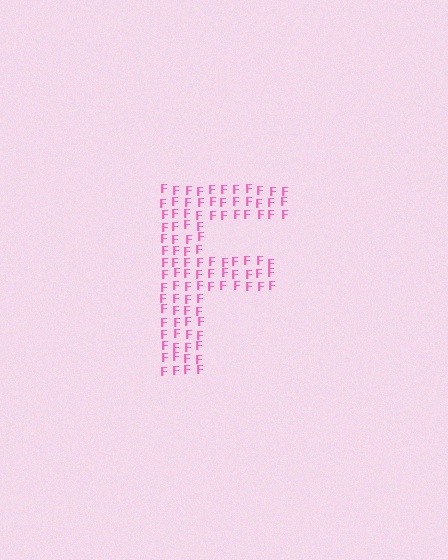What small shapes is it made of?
It is made of small letter F's.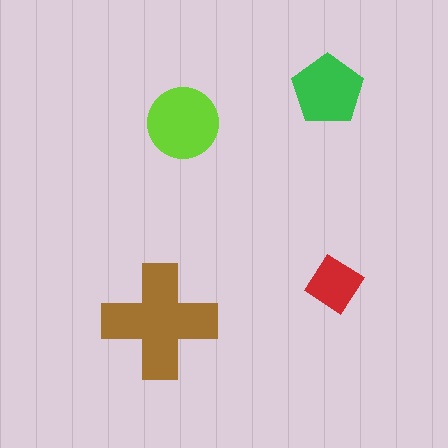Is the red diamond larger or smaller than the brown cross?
Smaller.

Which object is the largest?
The brown cross.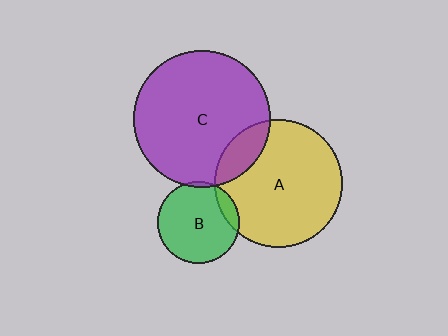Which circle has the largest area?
Circle C (purple).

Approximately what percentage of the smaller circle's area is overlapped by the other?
Approximately 15%.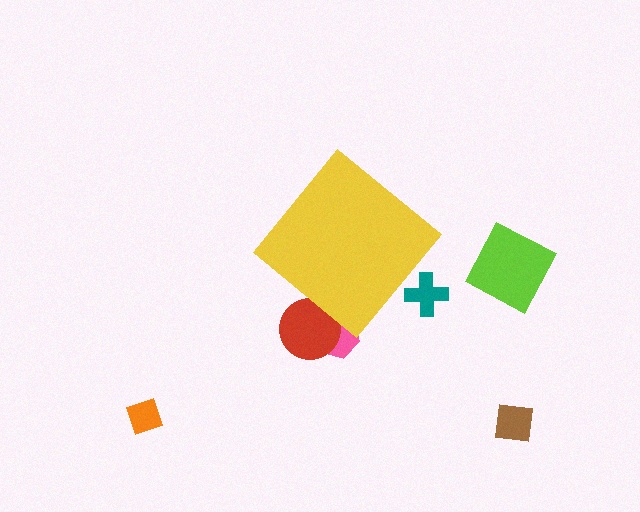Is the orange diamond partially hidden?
No, the orange diamond is fully visible.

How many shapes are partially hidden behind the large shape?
3 shapes are partially hidden.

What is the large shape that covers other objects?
A yellow diamond.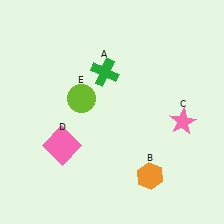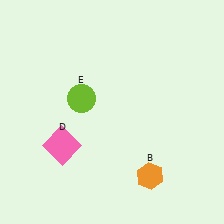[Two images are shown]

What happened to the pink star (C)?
The pink star (C) was removed in Image 2. It was in the bottom-right area of Image 1.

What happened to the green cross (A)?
The green cross (A) was removed in Image 2. It was in the top-left area of Image 1.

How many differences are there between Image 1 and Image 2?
There are 2 differences between the two images.